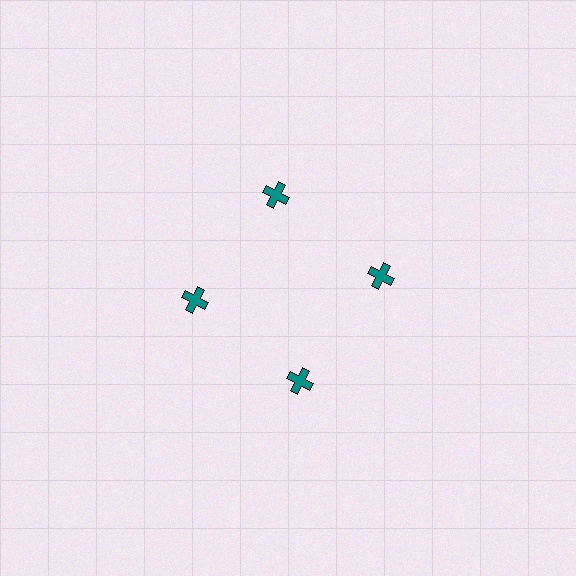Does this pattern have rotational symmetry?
Yes, this pattern has 4-fold rotational symmetry. It looks the same after rotating 90 degrees around the center.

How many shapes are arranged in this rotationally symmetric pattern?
There are 4 shapes, arranged in 4 groups of 1.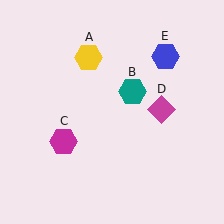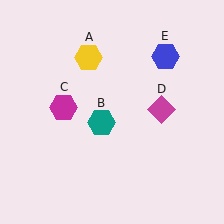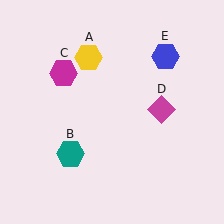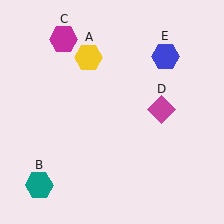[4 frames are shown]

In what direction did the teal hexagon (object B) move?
The teal hexagon (object B) moved down and to the left.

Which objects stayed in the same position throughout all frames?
Yellow hexagon (object A) and magenta diamond (object D) and blue hexagon (object E) remained stationary.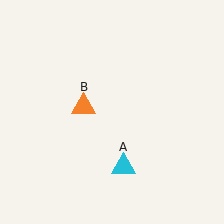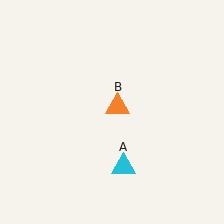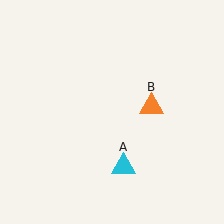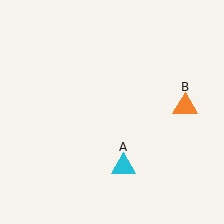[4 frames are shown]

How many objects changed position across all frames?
1 object changed position: orange triangle (object B).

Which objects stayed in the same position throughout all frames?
Cyan triangle (object A) remained stationary.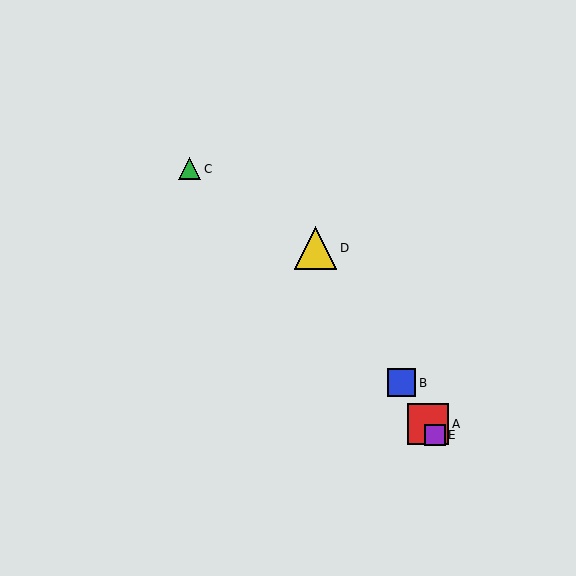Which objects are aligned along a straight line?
Objects A, B, D, E are aligned along a straight line.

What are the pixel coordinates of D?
Object D is at (315, 248).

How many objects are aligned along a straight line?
4 objects (A, B, D, E) are aligned along a straight line.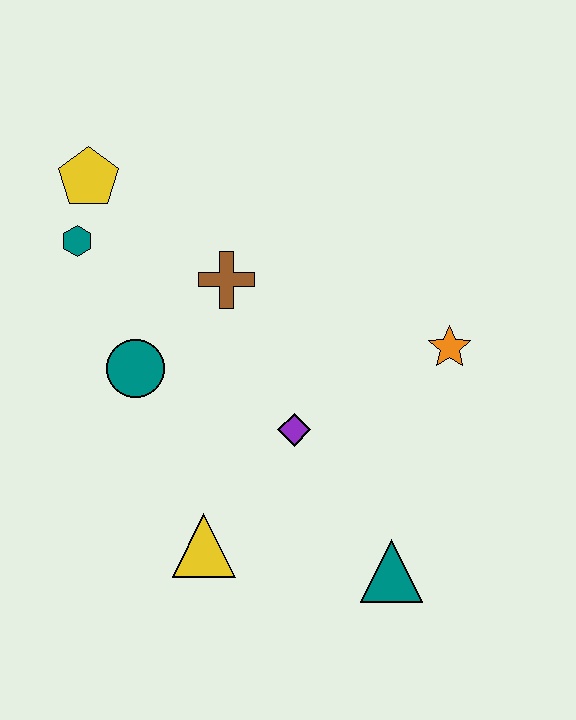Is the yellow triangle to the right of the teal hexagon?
Yes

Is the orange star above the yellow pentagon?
No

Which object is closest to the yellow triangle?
The purple diamond is closest to the yellow triangle.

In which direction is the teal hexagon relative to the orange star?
The teal hexagon is to the left of the orange star.